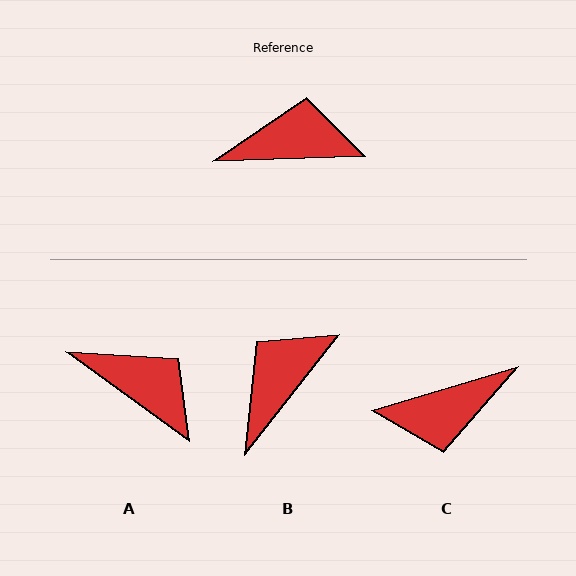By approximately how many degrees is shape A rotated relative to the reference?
Approximately 38 degrees clockwise.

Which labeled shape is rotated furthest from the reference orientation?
C, about 165 degrees away.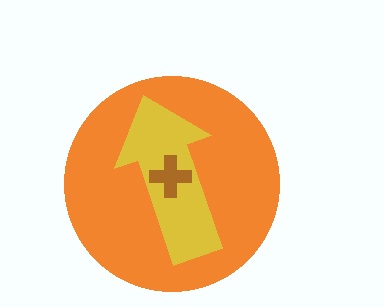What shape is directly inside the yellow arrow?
The brown cross.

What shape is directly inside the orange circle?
The yellow arrow.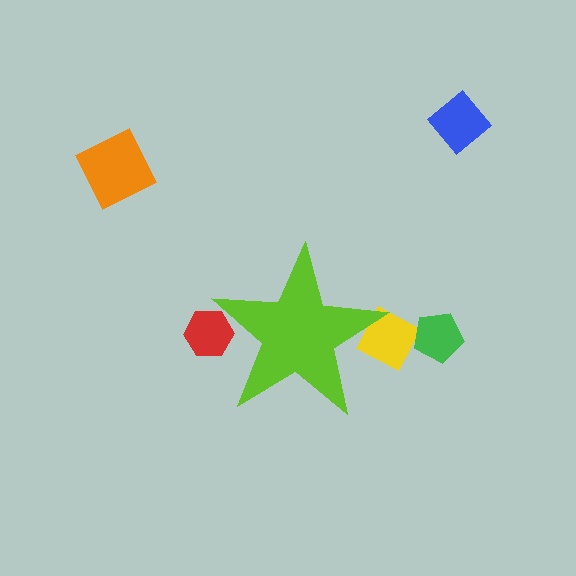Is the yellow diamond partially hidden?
Yes, the yellow diamond is partially hidden behind the lime star.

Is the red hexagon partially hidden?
Yes, the red hexagon is partially hidden behind the lime star.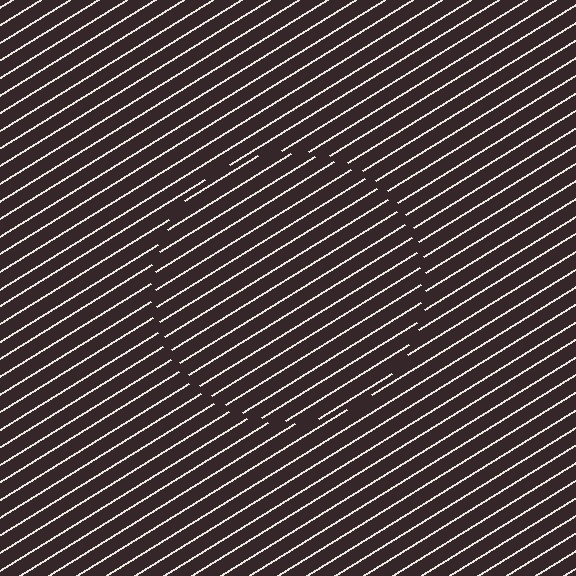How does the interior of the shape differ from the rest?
The interior of the shape contains the same grating, shifted by half a period — the contour is defined by the phase discontinuity where line-ends from the inner and outer gratings abut.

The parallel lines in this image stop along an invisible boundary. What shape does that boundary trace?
An illusory circle. The interior of the shape contains the same grating, shifted by half a period — the contour is defined by the phase discontinuity where line-ends from the inner and outer gratings abut.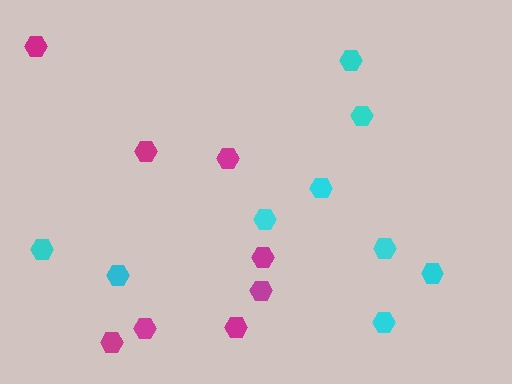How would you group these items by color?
There are 2 groups: one group of magenta hexagons (8) and one group of cyan hexagons (9).